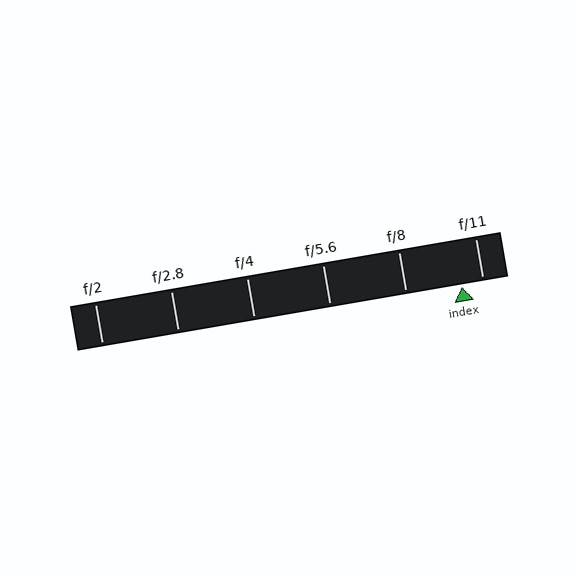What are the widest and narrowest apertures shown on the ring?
The widest aperture shown is f/2 and the narrowest is f/11.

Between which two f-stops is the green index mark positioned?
The index mark is between f/8 and f/11.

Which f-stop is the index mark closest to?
The index mark is closest to f/11.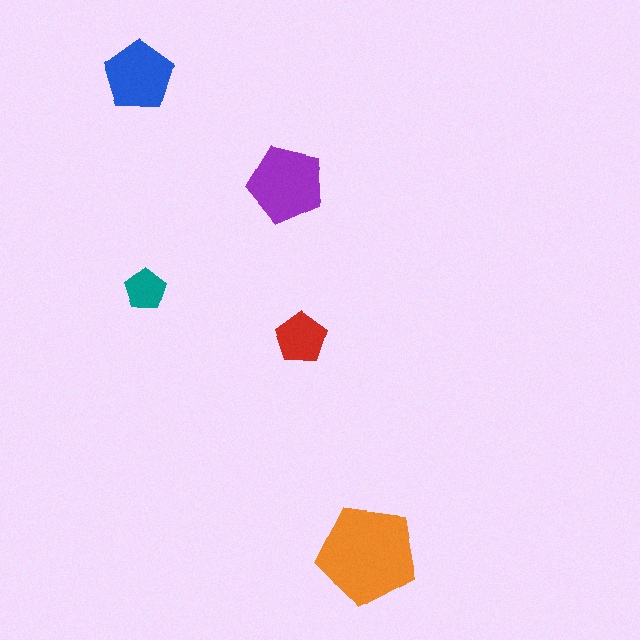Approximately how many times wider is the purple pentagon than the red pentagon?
About 1.5 times wider.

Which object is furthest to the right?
The orange pentagon is rightmost.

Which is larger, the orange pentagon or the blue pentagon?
The orange one.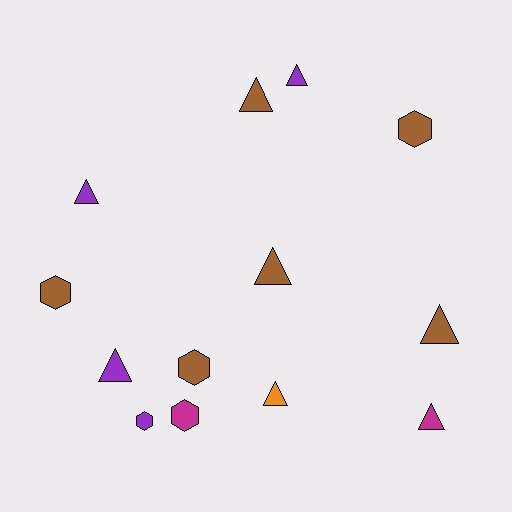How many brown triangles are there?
There are 3 brown triangles.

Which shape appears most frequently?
Triangle, with 8 objects.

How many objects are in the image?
There are 13 objects.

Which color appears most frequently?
Brown, with 6 objects.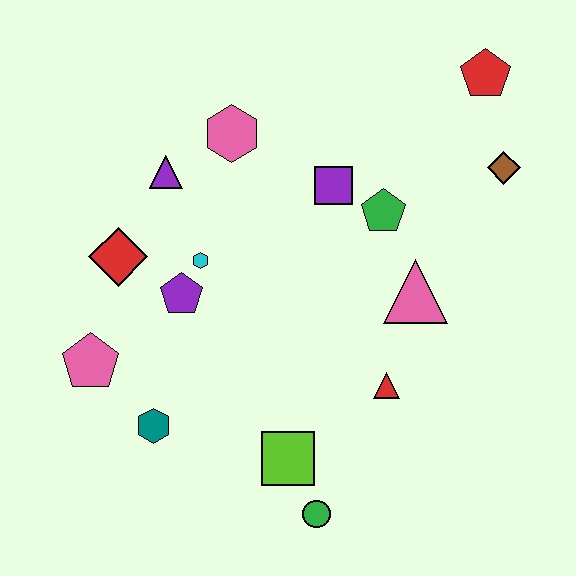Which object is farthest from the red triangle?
The red pentagon is farthest from the red triangle.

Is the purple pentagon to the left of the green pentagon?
Yes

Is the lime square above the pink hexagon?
No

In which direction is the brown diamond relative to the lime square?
The brown diamond is above the lime square.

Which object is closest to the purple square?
The green pentagon is closest to the purple square.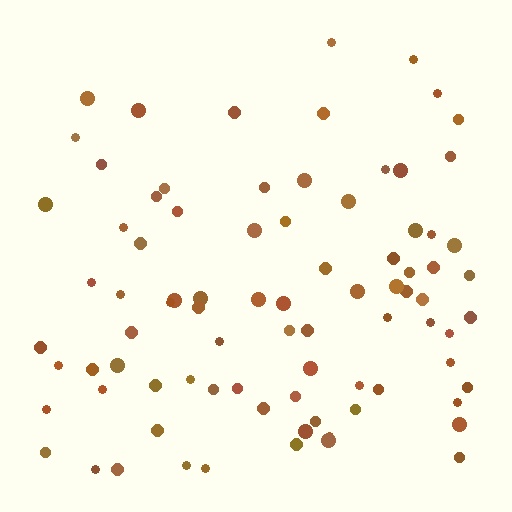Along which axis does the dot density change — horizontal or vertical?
Vertical.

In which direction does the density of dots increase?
From top to bottom, with the bottom side densest.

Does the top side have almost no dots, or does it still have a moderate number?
Still a moderate number, just noticeably fewer than the bottom.